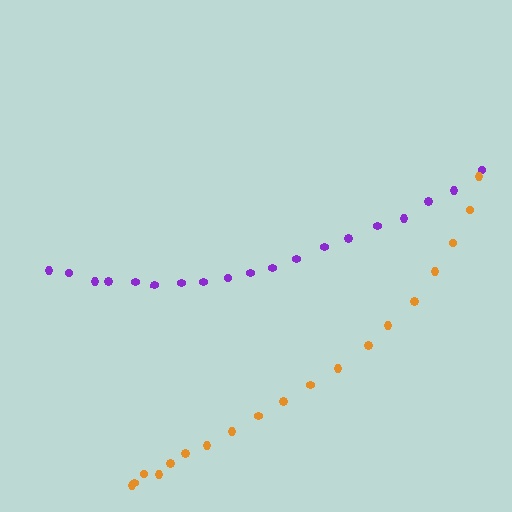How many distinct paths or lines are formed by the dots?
There are 2 distinct paths.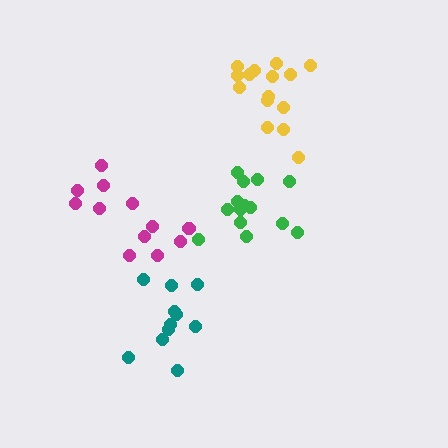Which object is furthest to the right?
The yellow cluster is rightmost.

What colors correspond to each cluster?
The clusters are colored: teal, magenta, yellow, green.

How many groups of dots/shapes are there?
There are 4 groups.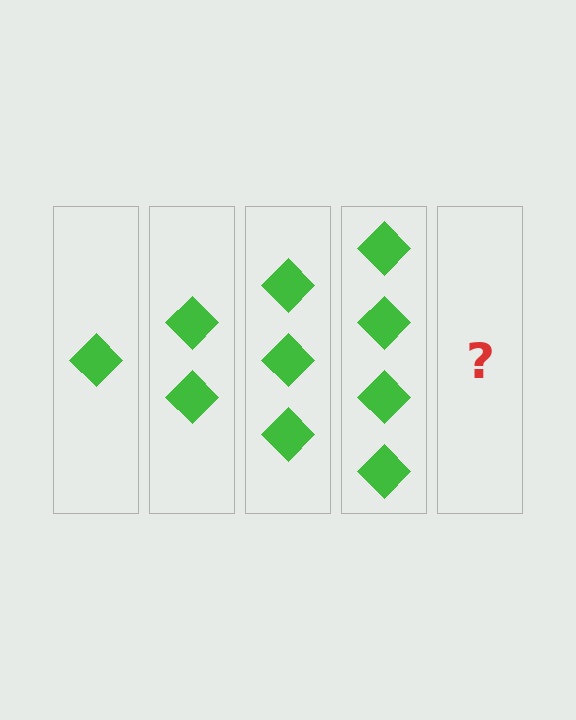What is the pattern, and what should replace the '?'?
The pattern is that each step adds one more diamond. The '?' should be 5 diamonds.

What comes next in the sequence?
The next element should be 5 diamonds.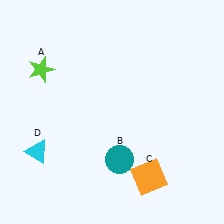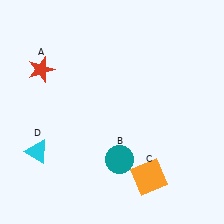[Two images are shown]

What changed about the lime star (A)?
In Image 1, A is lime. In Image 2, it changed to red.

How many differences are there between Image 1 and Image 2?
There is 1 difference between the two images.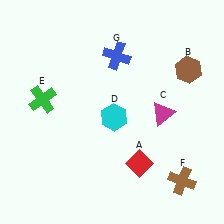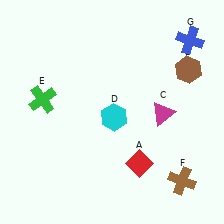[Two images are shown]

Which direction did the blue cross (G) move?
The blue cross (G) moved right.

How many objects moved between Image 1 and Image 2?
1 object moved between the two images.